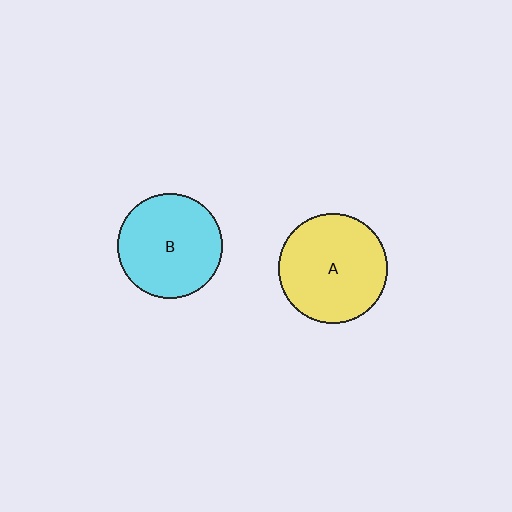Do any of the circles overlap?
No, none of the circles overlap.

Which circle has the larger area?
Circle A (yellow).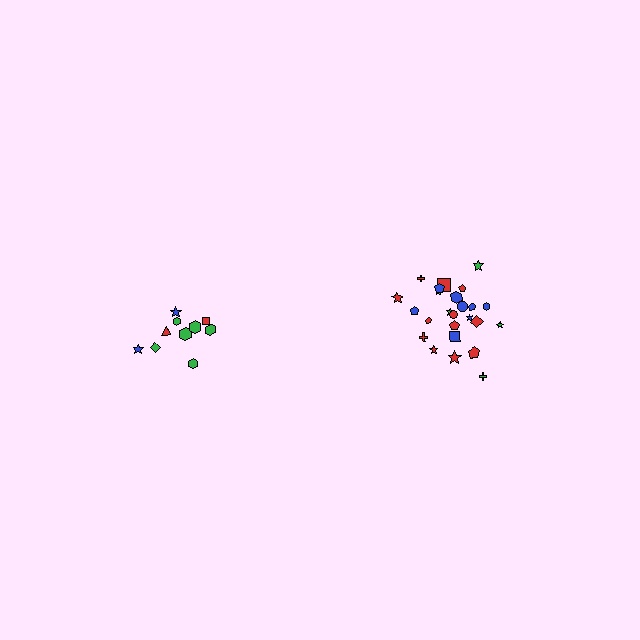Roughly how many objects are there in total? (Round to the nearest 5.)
Roughly 35 objects in total.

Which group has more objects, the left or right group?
The right group.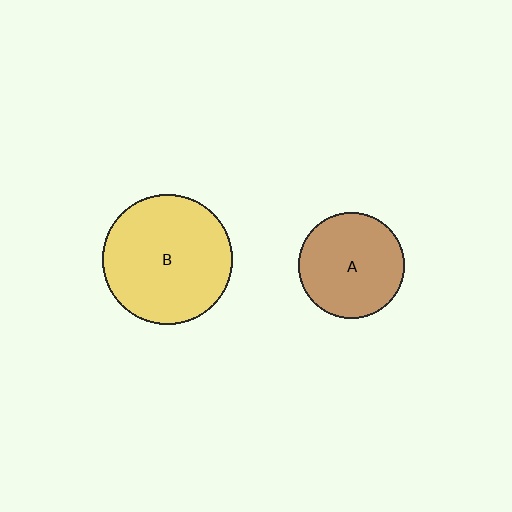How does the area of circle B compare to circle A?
Approximately 1.5 times.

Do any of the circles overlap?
No, none of the circles overlap.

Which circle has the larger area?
Circle B (yellow).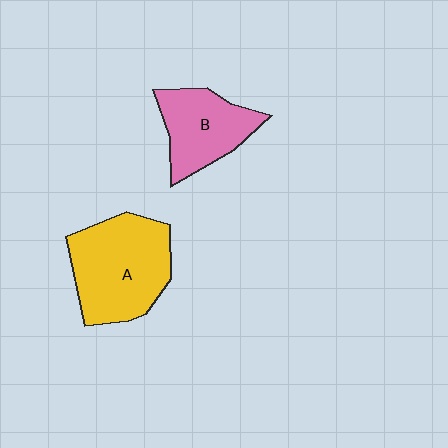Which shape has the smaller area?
Shape B (pink).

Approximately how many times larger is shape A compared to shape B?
Approximately 1.5 times.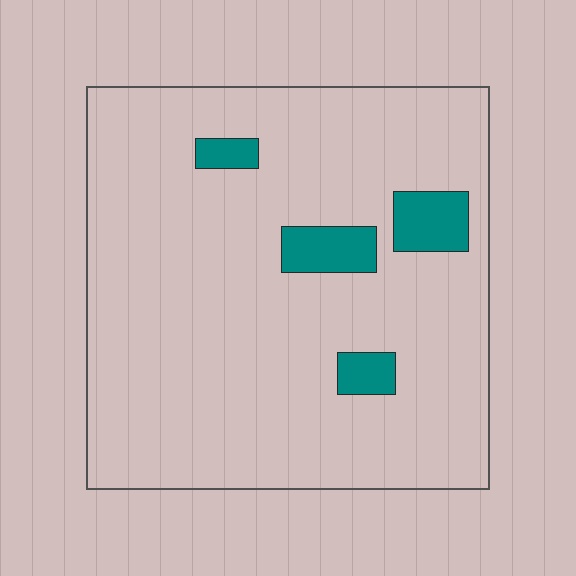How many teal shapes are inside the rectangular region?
4.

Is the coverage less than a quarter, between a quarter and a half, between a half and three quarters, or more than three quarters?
Less than a quarter.